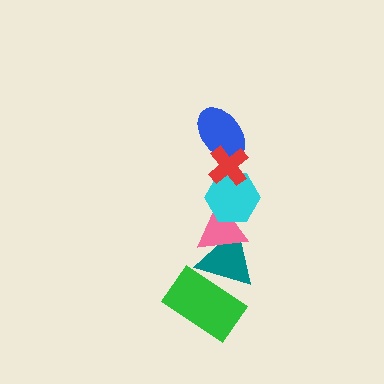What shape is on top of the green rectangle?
The teal triangle is on top of the green rectangle.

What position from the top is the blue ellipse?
The blue ellipse is 2nd from the top.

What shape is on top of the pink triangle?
The cyan hexagon is on top of the pink triangle.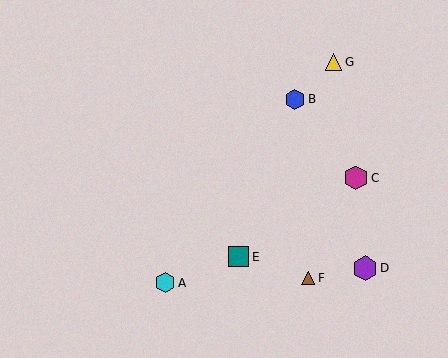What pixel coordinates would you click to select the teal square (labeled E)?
Click at (239, 257) to select the teal square E.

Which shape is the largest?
The purple hexagon (labeled D) is the largest.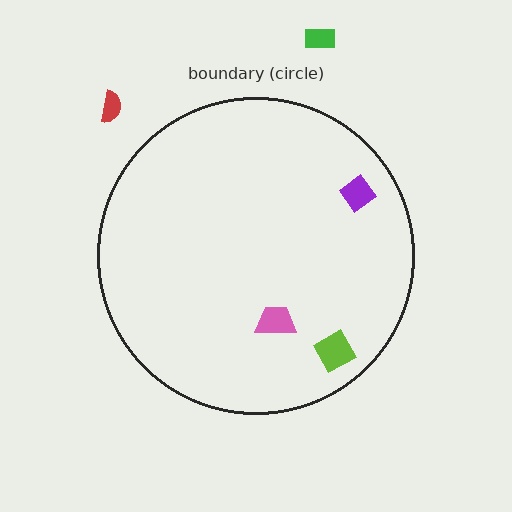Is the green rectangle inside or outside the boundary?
Outside.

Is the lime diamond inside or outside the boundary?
Inside.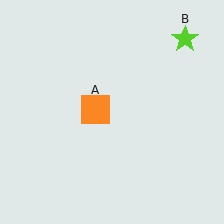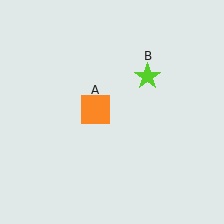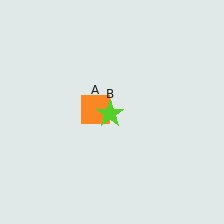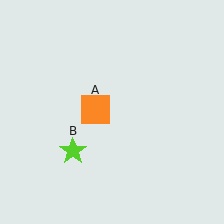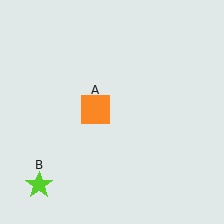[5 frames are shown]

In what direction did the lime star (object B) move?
The lime star (object B) moved down and to the left.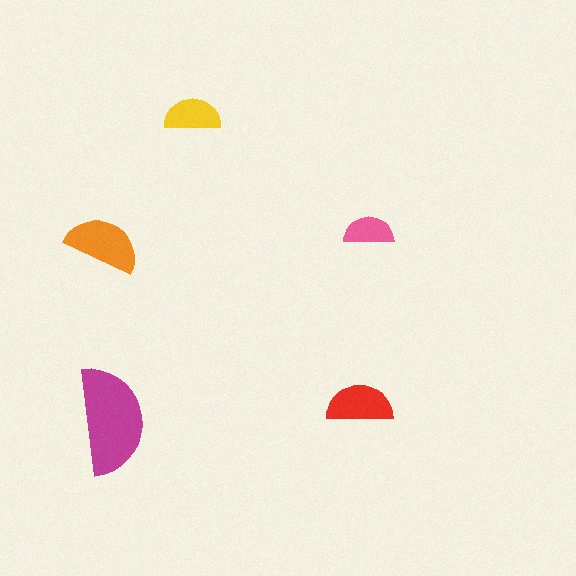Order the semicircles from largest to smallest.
the magenta one, the orange one, the red one, the yellow one, the pink one.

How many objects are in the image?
There are 5 objects in the image.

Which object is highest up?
The yellow semicircle is topmost.